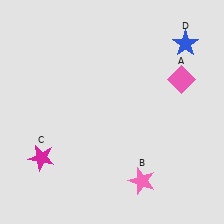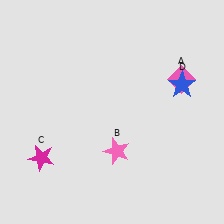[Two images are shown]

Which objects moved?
The objects that moved are: the pink star (B), the blue star (D).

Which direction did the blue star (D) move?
The blue star (D) moved down.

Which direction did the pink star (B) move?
The pink star (B) moved up.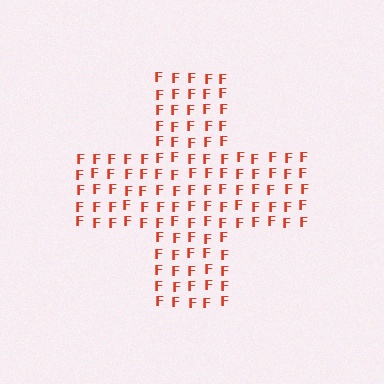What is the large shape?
The large shape is a cross.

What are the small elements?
The small elements are letter F's.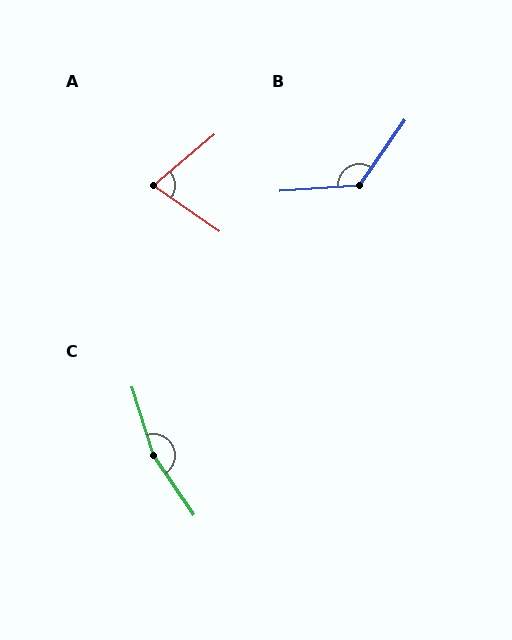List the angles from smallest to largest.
A (74°), B (128°), C (164°).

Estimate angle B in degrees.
Approximately 128 degrees.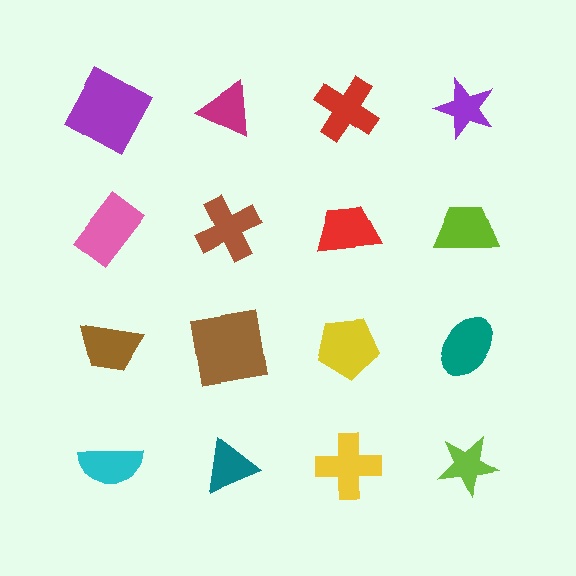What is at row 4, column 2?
A teal triangle.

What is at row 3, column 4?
A teal ellipse.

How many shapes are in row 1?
4 shapes.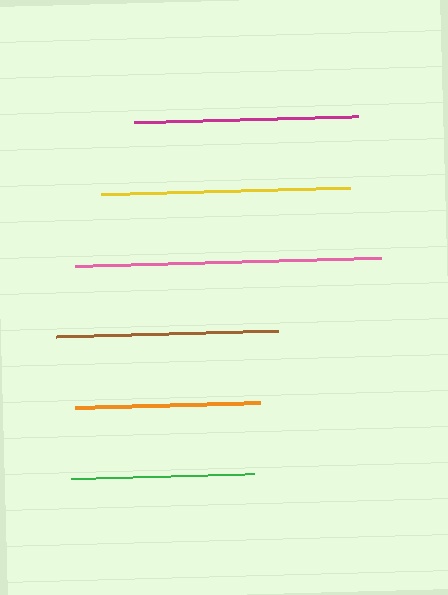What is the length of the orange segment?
The orange segment is approximately 186 pixels long.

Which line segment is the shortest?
The green line is the shortest at approximately 182 pixels.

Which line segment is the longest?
The pink line is the longest at approximately 305 pixels.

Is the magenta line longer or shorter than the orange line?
The magenta line is longer than the orange line.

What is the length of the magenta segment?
The magenta segment is approximately 223 pixels long.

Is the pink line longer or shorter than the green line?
The pink line is longer than the green line.